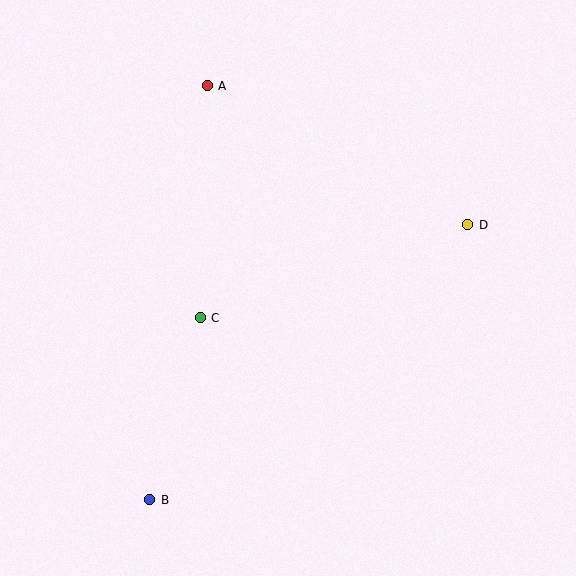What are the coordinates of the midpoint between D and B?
The midpoint between D and B is at (309, 362).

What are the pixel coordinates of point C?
Point C is at (200, 318).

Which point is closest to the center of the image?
Point C at (200, 318) is closest to the center.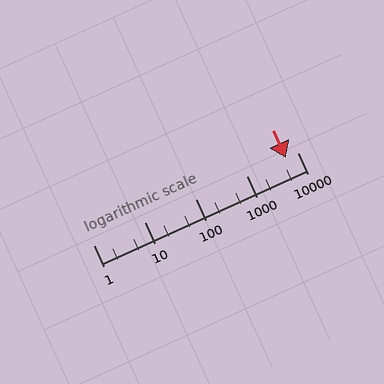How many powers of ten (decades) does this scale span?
The scale spans 4 decades, from 1 to 10000.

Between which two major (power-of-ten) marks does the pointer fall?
The pointer is between 1000 and 10000.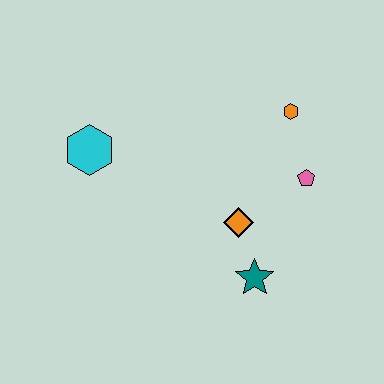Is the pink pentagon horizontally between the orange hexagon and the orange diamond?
No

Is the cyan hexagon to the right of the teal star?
No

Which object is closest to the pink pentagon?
The orange hexagon is closest to the pink pentagon.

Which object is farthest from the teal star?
The cyan hexagon is farthest from the teal star.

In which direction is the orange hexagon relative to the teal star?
The orange hexagon is above the teal star.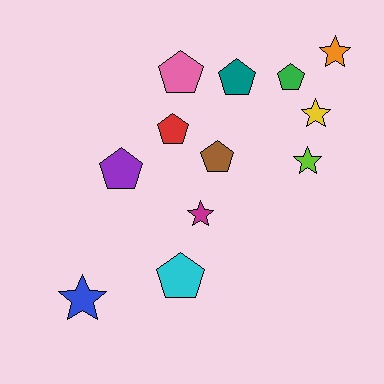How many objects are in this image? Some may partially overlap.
There are 12 objects.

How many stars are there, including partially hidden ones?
There are 5 stars.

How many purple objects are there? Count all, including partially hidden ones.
There is 1 purple object.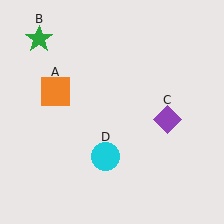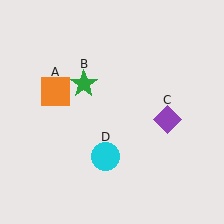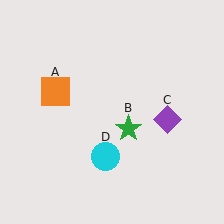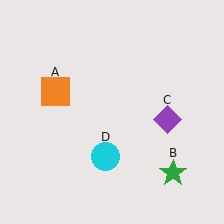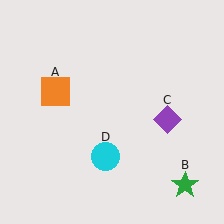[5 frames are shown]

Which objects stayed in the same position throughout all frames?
Orange square (object A) and purple diamond (object C) and cyan circle (object D) remained stationary.